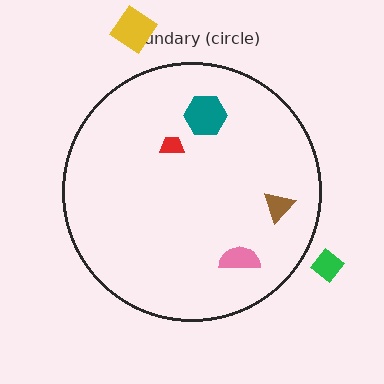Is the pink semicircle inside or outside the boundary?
Inside.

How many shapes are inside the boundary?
4 inside, 2 outside.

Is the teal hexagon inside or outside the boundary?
Inside.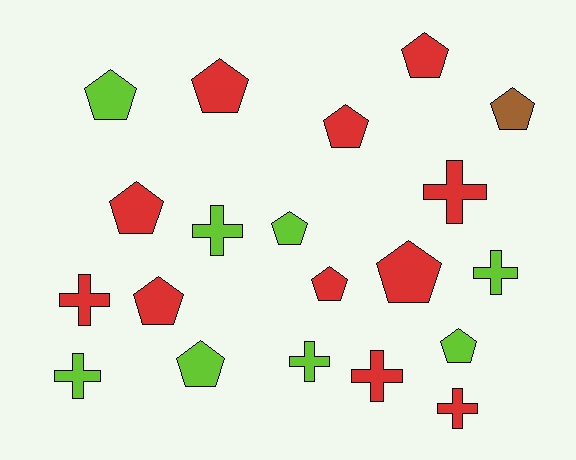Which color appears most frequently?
Red, with 11 objects.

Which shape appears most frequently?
Pentagon, with 12 objects.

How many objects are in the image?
There are 20 objects.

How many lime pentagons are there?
There are 4 lime pentagons.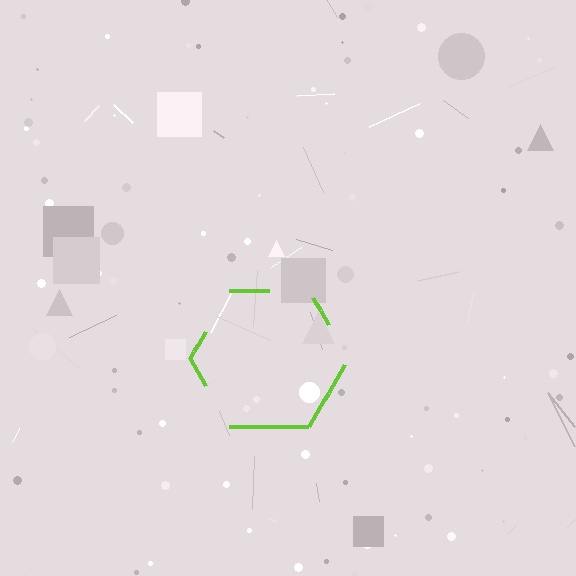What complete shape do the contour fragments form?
The contour fragments form a hexagon.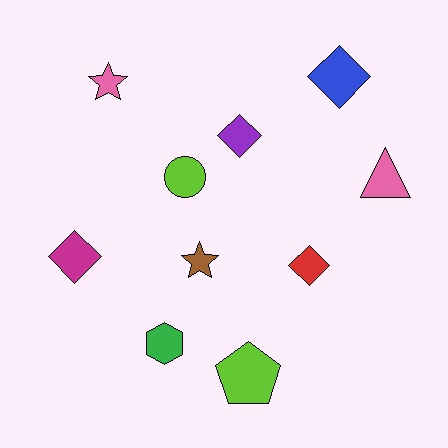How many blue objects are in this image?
There is 1 blue object.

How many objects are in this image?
There are 10 objects.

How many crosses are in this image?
There are no crosses.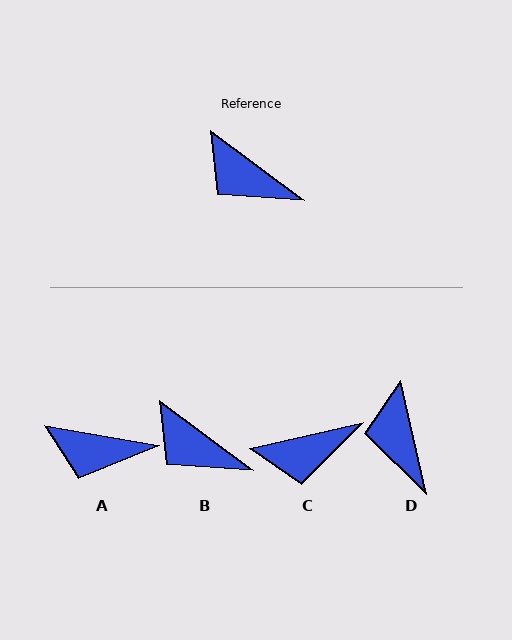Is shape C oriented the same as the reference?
No, it is off by about 50 degrees.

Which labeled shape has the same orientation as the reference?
B.